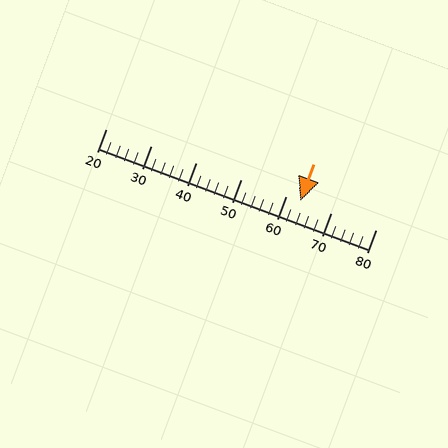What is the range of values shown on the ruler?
The ruler shows values from 20 to 80.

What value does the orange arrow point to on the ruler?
The orange arrow points to approximately 63.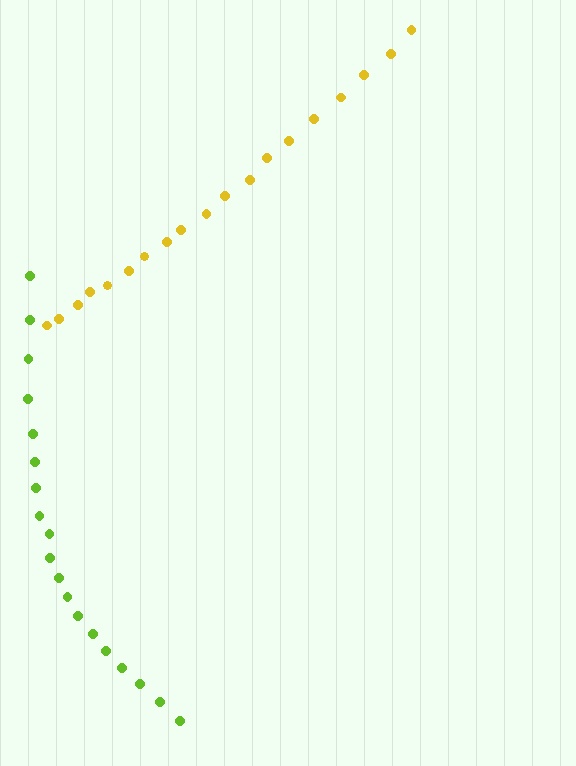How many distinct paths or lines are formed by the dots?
There are 2 distinct paths.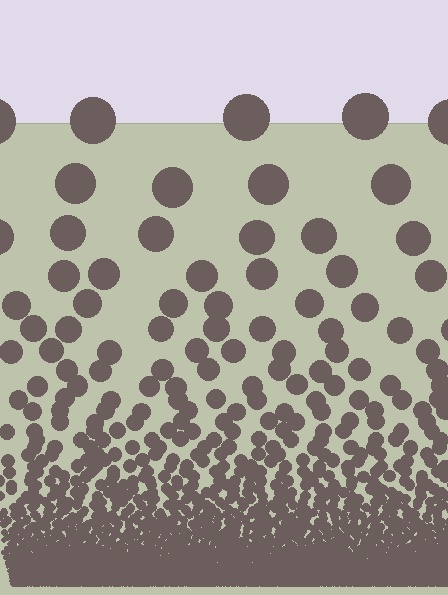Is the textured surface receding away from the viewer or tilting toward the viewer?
The surface appears to tilt toward the viewer. Texture elements get larger and sparser toward the top.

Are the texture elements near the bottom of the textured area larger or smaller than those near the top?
Smaller. The gradient is inverted — elements near the bottom are smaller and denser.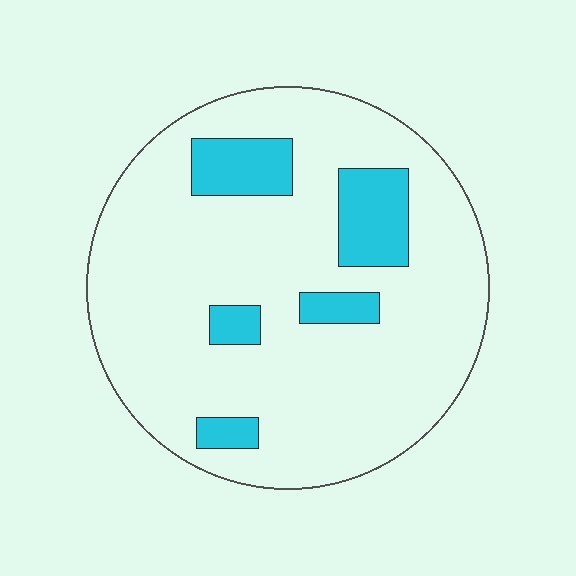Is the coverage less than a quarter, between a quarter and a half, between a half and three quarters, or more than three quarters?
Less than a quarter.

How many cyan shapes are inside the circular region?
5.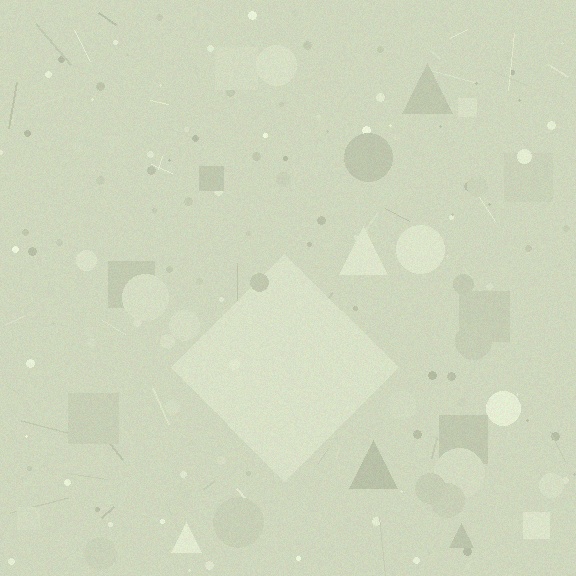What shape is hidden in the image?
A diamond is hidden in the image.